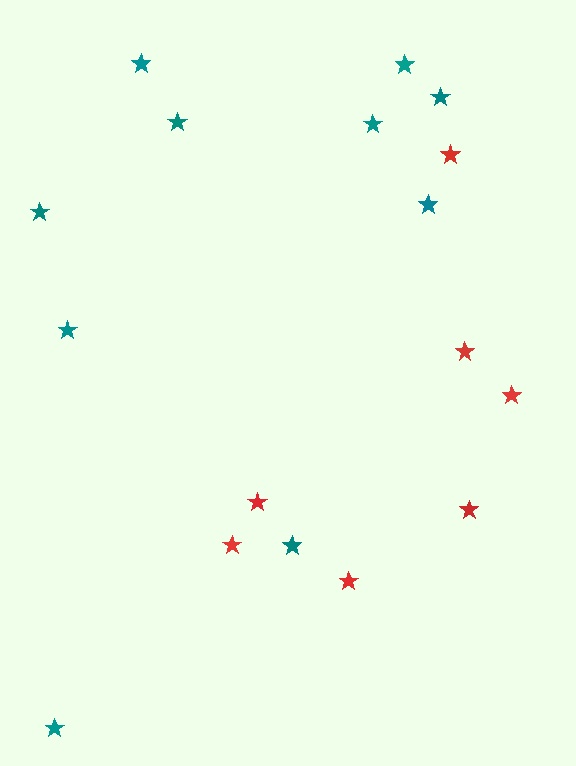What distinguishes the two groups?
There are 2 groups: one group of teal stars (10) and one group of red stars (7).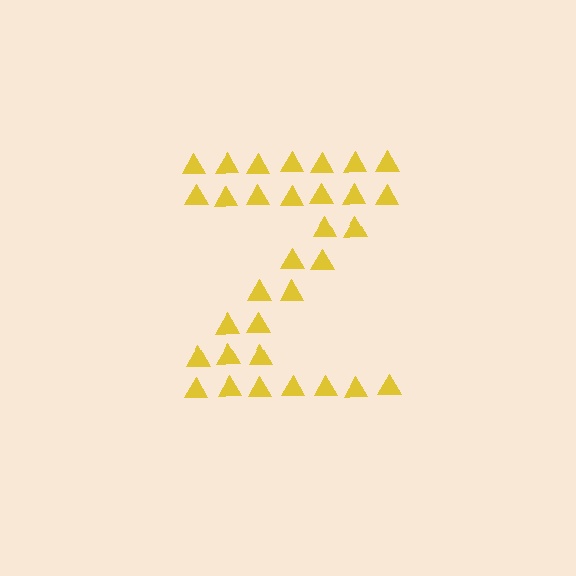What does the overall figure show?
The overall figure shows the letter Z.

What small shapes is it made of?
It is made of small triangles.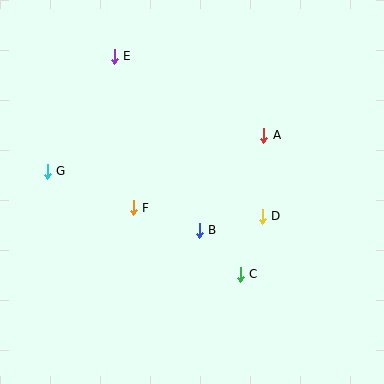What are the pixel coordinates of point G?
Point G is at (47, 171).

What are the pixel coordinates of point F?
Point F is at (133, 208).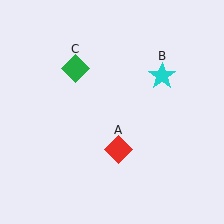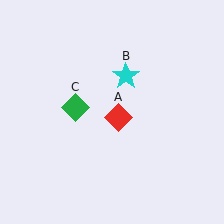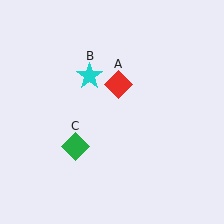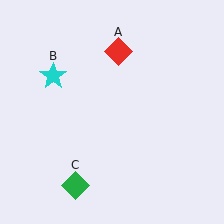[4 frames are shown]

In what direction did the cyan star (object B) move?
The cyan star (object B) moved left.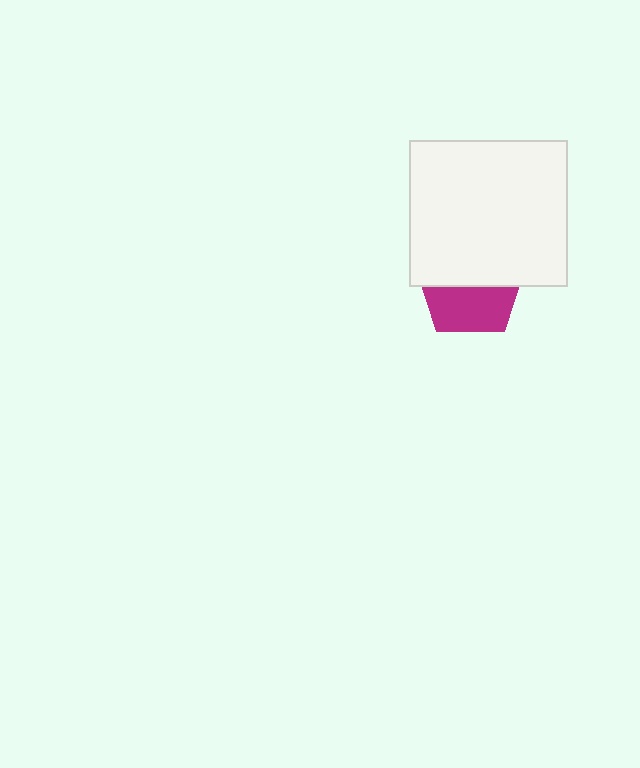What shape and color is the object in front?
The object in front is a white rectangle.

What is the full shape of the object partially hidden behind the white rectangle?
The partially hidden object is a magenta pentagon.